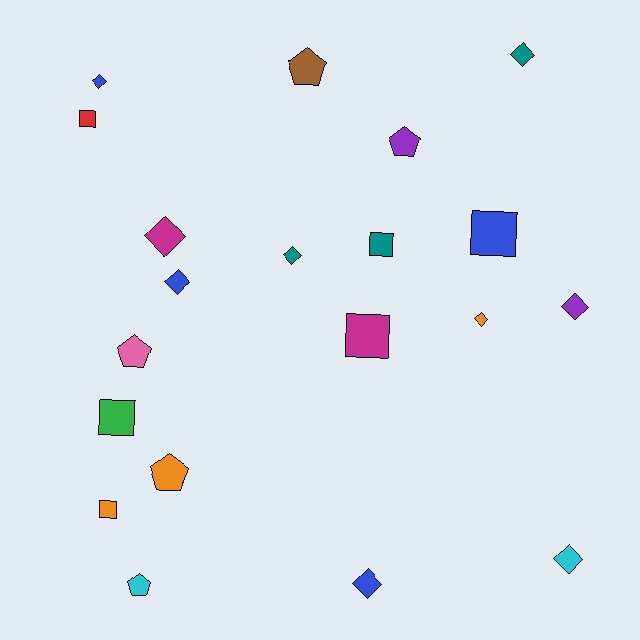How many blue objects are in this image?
There are 4 blue objects.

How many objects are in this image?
There are 20 objects.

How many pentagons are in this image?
There are 5 pentagons.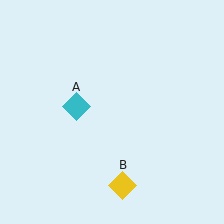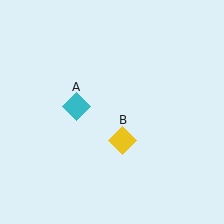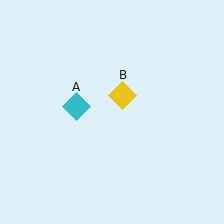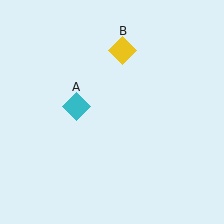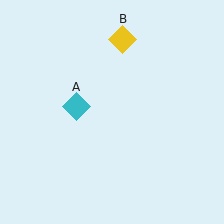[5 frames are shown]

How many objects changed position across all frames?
1 object changed position: yellow diamond (object B).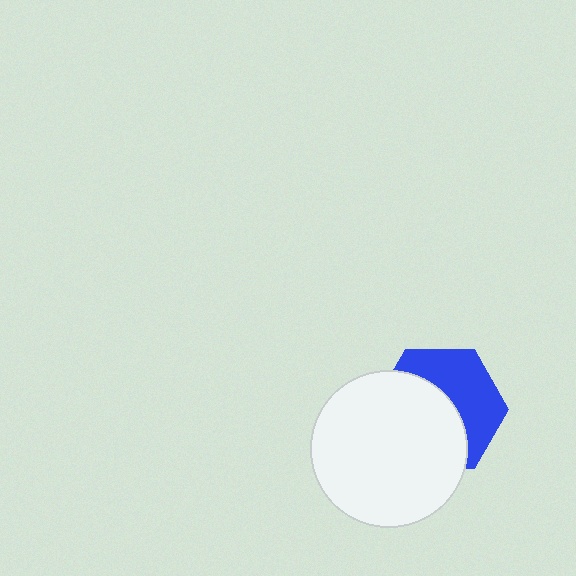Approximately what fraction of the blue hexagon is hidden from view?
Roughly 55% of the blue hexagon is hidden behind the white circle.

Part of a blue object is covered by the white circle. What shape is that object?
It is a hexagon.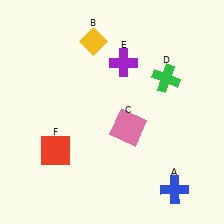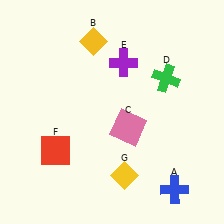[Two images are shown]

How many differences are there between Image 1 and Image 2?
There is 1 difference between the two images.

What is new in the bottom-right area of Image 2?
A yellow diamond (G) was added in the bottom-right area of Image 2.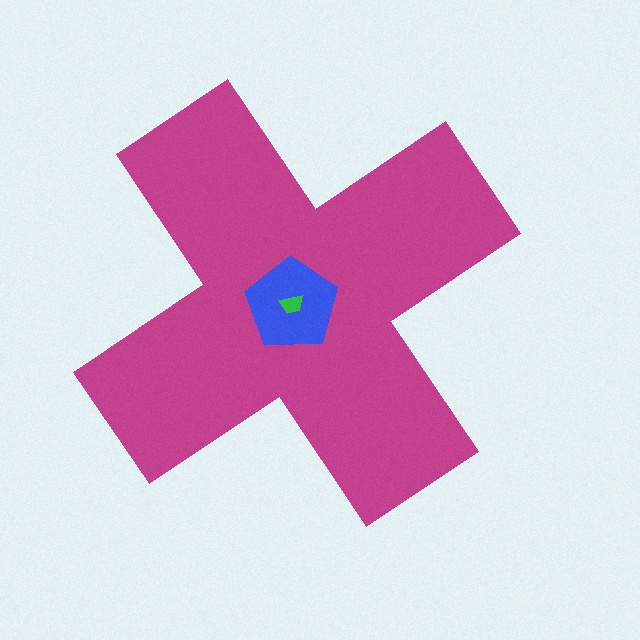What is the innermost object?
The green trapezoid.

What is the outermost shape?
The magenta cross.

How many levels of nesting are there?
3.